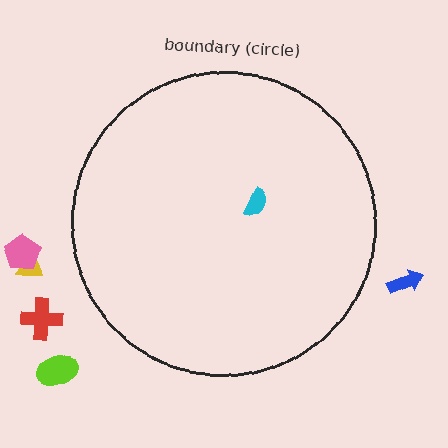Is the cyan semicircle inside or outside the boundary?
Inside.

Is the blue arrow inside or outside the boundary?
Outside.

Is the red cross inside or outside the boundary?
Outside.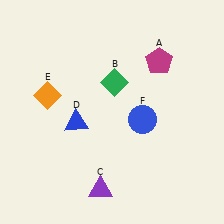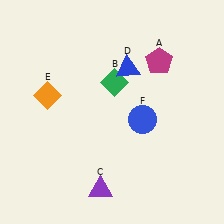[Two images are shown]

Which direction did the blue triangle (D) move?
The blue triangle (D) moved up.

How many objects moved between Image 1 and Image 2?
1 object moved between the two images.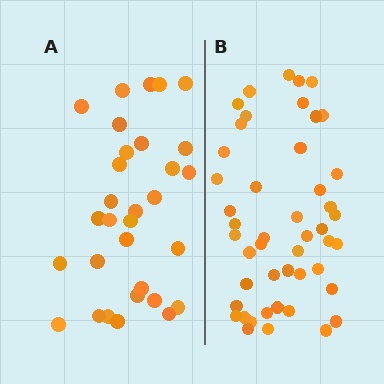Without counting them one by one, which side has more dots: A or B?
Region B (the right region) has more dots.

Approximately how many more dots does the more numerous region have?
Region B has approximately 15 more dots than region A.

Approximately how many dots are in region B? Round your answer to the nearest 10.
About 50 dots. (The exact count is 47, which rounds to 50.)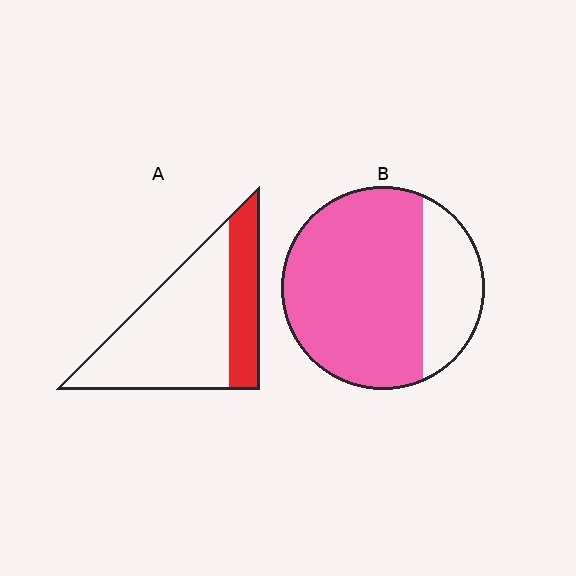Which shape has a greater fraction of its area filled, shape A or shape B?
Shape B.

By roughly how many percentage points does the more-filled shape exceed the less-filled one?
By roughly 45 percentage points (B over A).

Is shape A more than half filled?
No.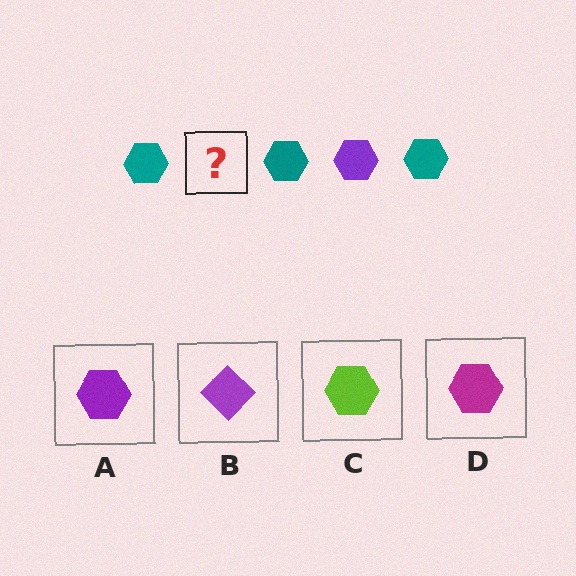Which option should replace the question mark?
Option A.